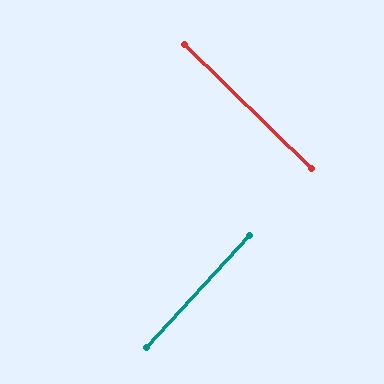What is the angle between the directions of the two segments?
Approximately 88 degrees.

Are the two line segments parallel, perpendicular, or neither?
Perpendicular — they meet at approximately 88°.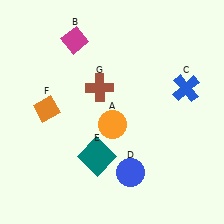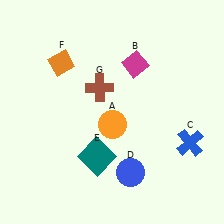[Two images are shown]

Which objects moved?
The objects that moved are: the magenta diamond (B), the blue cross (C), the orange diamond (F).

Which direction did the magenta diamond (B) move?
The magenta diamond (B) moved right.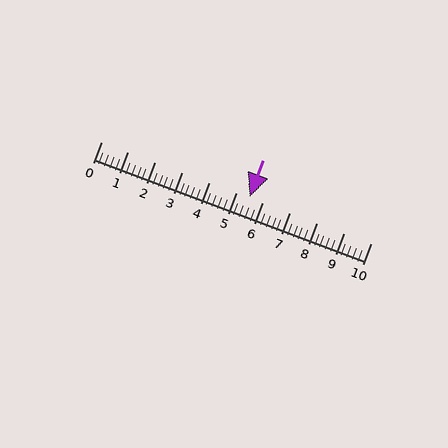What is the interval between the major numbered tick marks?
The major tick marks are spaced 1 units apart.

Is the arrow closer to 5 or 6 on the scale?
The arrow is closer to 6.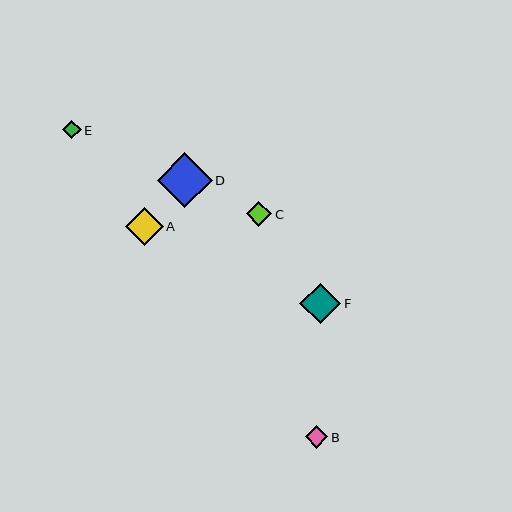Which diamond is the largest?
Diamond D is the largest with a size of approximately 54 pixels.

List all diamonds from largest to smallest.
From largest to smallest: D, F, A, C, B, E.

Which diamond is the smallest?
Diamond E is the smallest with a size of approximately 19 pixels.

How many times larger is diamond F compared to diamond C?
Diamond F is approximately 1.6 times the size of diamond C.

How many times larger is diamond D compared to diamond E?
Diamond D is approximately 2.9 times the size of diamond E.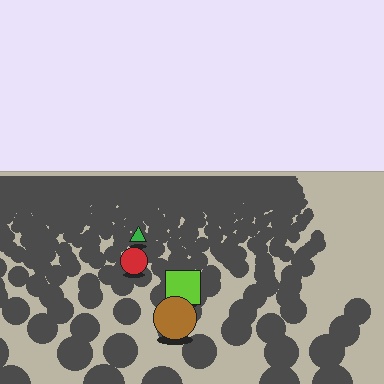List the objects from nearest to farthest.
From nearest to farthest: the brown circle, the lime square, the red circle, the green triangle.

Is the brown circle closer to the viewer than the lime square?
Yes. The brown circle is closer — you can tell from the texture gradient: the ground texture is coarser near it.